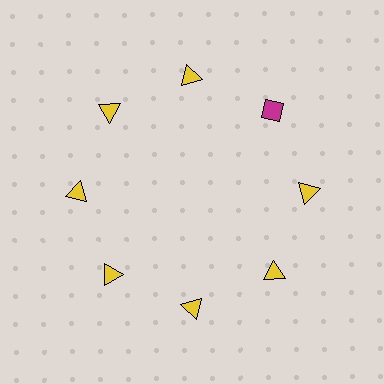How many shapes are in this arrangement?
There are 8 shapes arranged in a ring pattern.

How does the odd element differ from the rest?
It differs in both color (magenta instead of yellow) and shape (diamond instead of triangle).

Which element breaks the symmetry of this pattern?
The magenta diamond at roughly the 2 o'clock position breaks the symmetry. All other shapes are yellow triangles.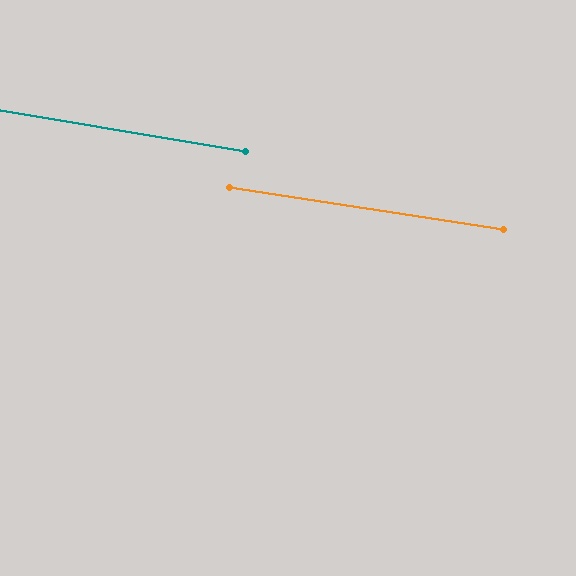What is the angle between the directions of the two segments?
Approximately 1 degree.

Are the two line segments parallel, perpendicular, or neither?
Parallel — their directions differ by only 0.6°.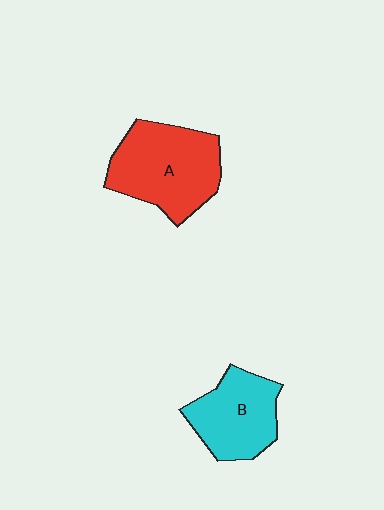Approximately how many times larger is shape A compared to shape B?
Approximately 1.3 times.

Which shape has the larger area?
Shape A (red).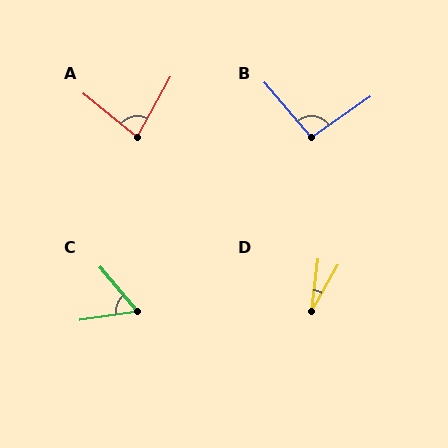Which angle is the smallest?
D, at approximately 22 degrees.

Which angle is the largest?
B, at approximately 96 degrees.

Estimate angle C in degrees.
Approximately 57 degrees.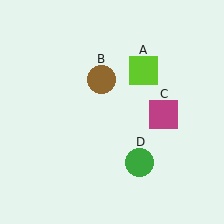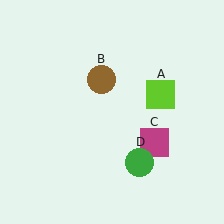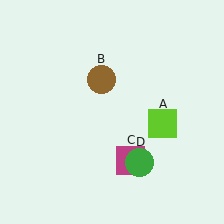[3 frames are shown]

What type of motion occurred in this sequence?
The lime square (object A), magenta square (object C) rotated clockwise around the center of the scene.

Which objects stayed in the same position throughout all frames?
Brown circle (object B) and green circle (object D) remained stationary.